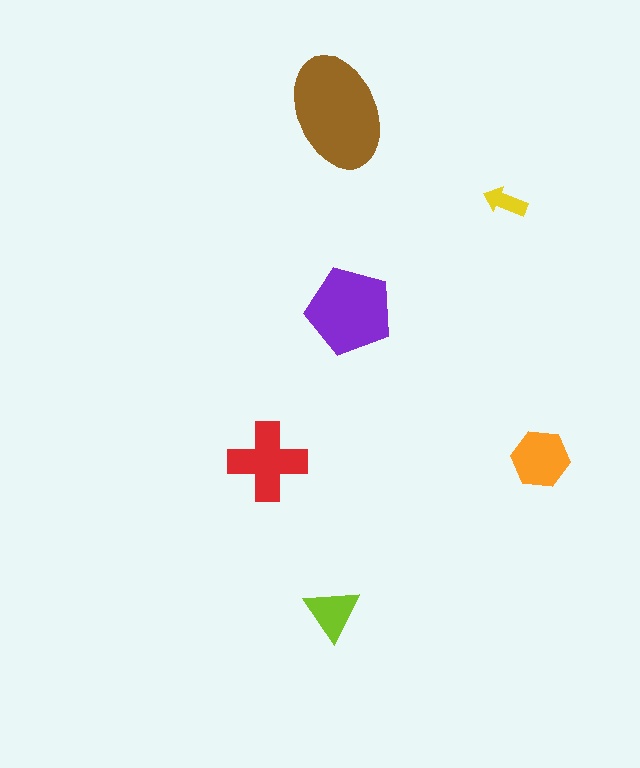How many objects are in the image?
There are 6 objects in the image.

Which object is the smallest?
The yellow arrow.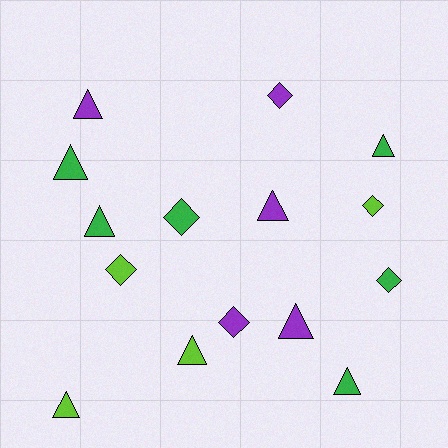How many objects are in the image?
There are 15 objects.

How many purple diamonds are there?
There are 2 purple diamonds.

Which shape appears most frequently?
Triangle, with 9 objects.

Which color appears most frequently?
Green, with 6 objects.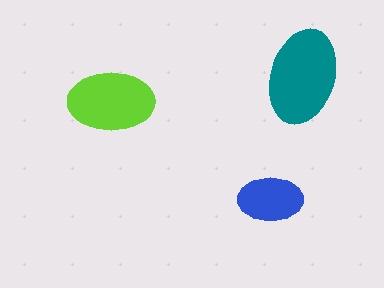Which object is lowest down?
The blue ellipse is bottommost.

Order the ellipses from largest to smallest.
the teal one, the lime one, the blue one.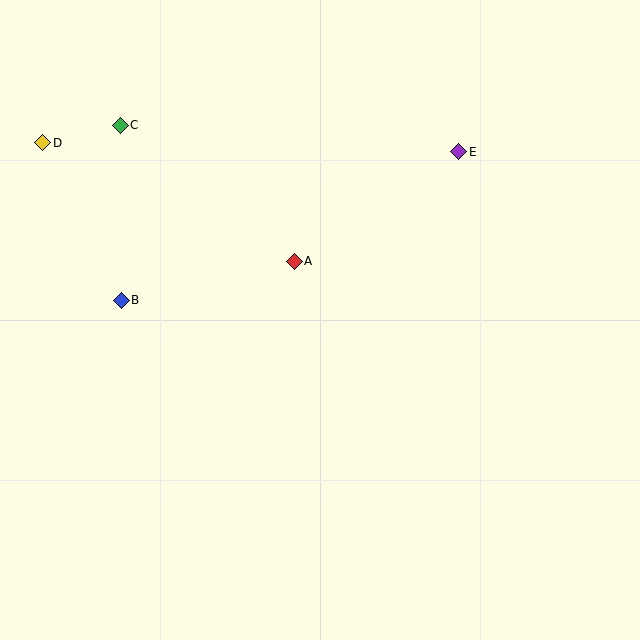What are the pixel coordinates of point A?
Point A is at (294, 261).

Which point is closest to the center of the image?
Point A at (294, 261) is closest to the center.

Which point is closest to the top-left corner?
Point D is closest to the top-left corner.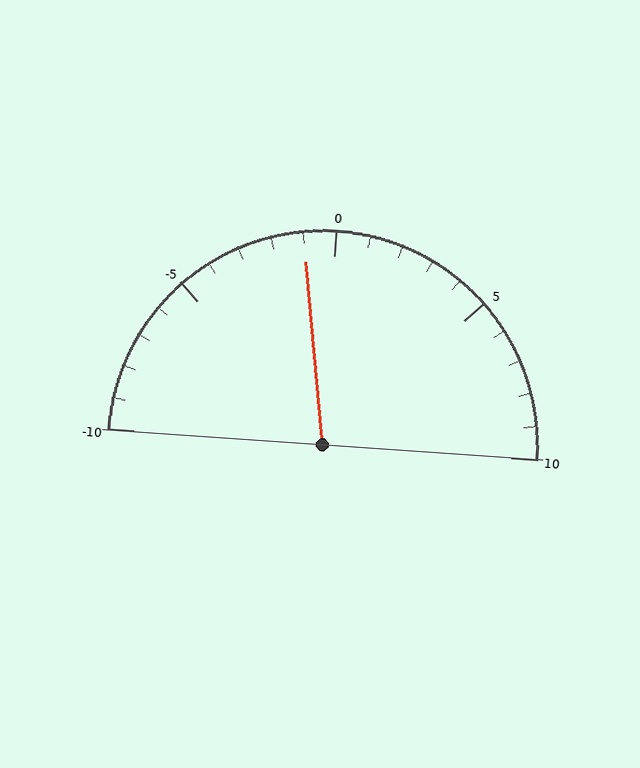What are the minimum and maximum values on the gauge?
The gauge ranges from -10 to 10.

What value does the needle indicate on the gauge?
The needle indicates approximately -1.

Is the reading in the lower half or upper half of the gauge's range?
The reading is in the lower half of the range (-10 to 10).